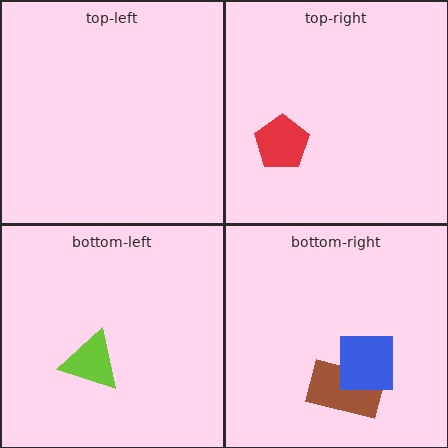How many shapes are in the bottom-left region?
1.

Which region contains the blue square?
The bottom-right region.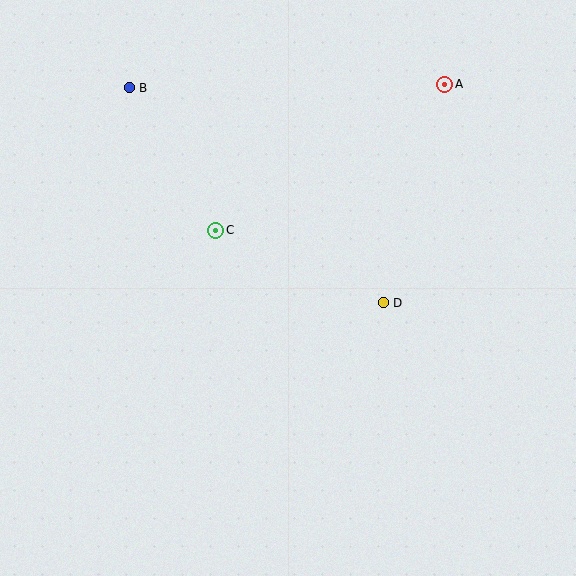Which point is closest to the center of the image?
Point C at (216, 230) is closest to the center.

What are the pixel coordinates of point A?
Point A is at (445, 84).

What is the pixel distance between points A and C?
The distance between A and C is 272 pixels.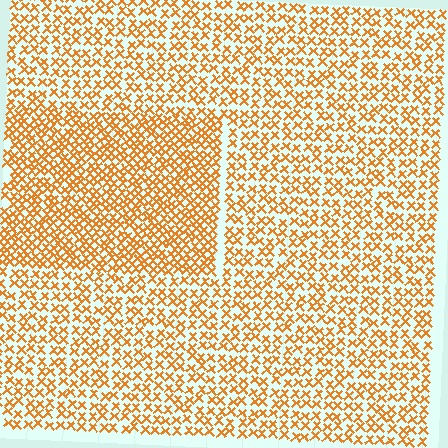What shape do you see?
I see a rectangle.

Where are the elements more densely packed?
The elements are more densely packed inside the rectangle boundary.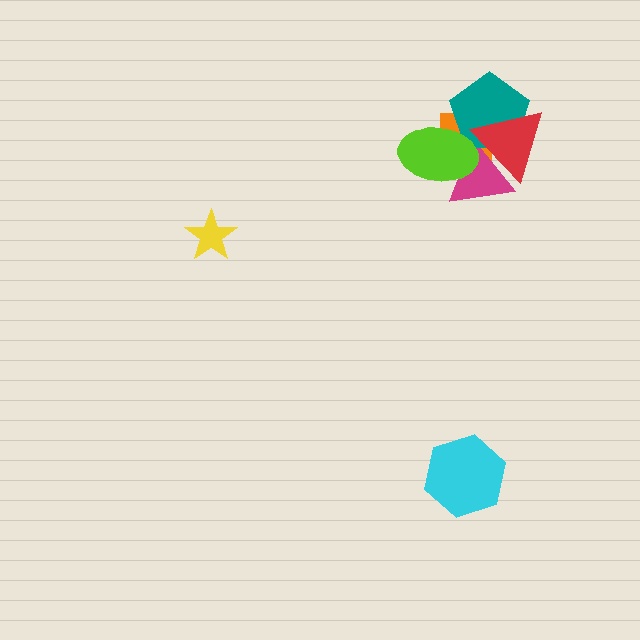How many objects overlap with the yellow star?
0 objects overlap with the yellow star.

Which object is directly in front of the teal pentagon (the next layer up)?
The lime ellipse is directly in front of the teal pentagon.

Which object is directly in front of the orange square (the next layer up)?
The magenta triangle is directly in front of the orange square.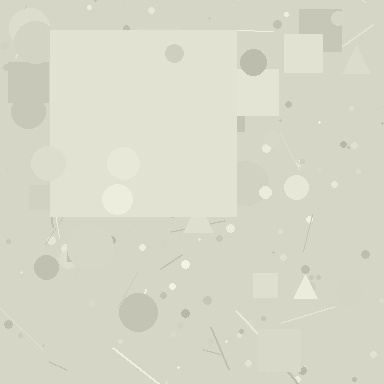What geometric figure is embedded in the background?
A square is embedded in the background.